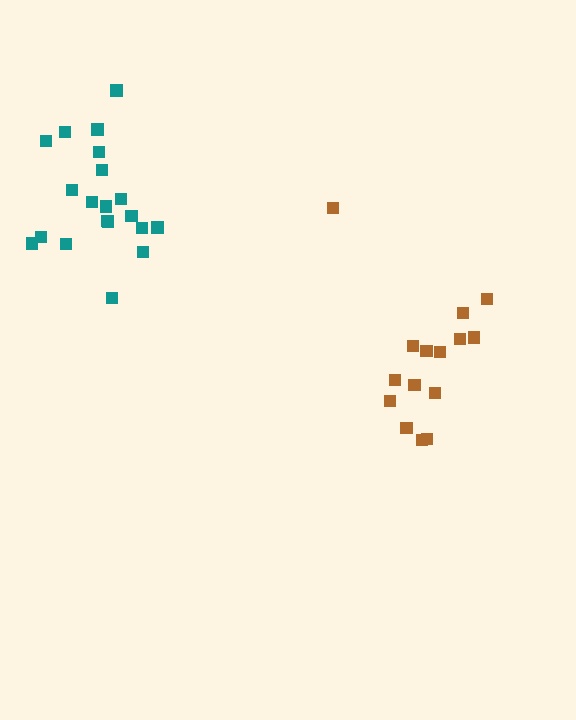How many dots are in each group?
Group 1: 20 dots, Group 2: 15 dots (35 total).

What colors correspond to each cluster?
The clusters are colored: teal, brown.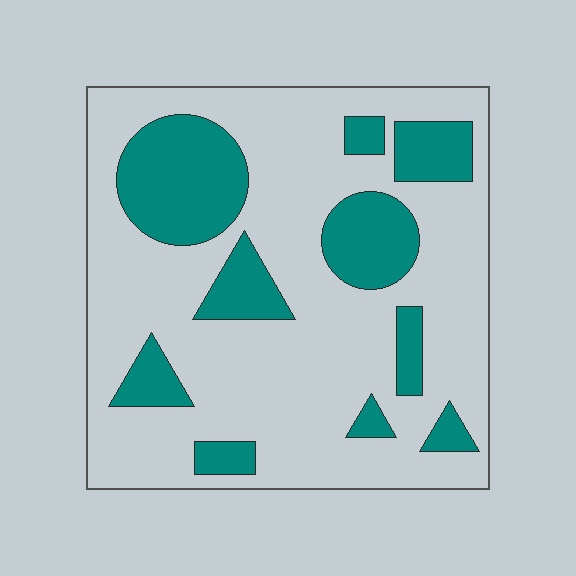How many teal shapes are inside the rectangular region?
10.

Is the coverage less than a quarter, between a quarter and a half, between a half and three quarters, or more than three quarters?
Between a quarter and a half.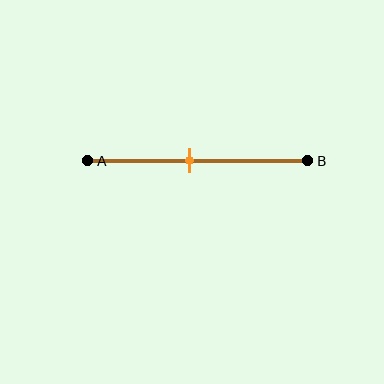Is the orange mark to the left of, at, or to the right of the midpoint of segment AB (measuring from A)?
The orange mark is to the left of the midpoint of segment AB.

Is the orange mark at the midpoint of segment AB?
No, the mark is at about 45% from A, not at the 50% midpoint.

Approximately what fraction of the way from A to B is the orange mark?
The orange mark is approximately 45% of the way from A to B.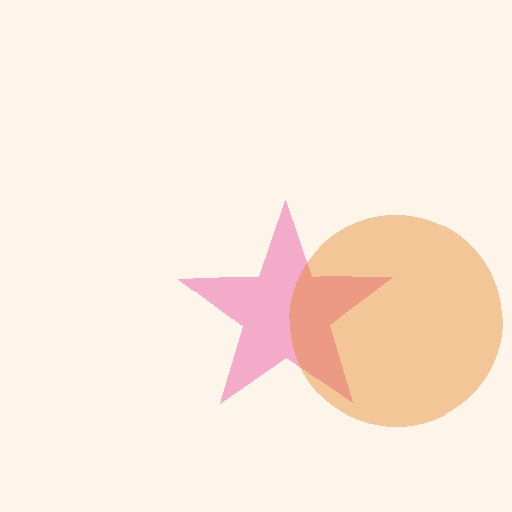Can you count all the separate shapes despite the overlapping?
Yes, there are 2 separate shapes.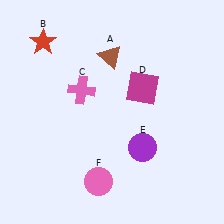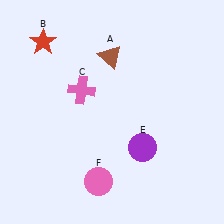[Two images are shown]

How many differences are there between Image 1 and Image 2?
There is 1 difference between the two images.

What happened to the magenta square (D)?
The magenta square (D) was removed in Image 2. It was in the top-right area of Image 1.